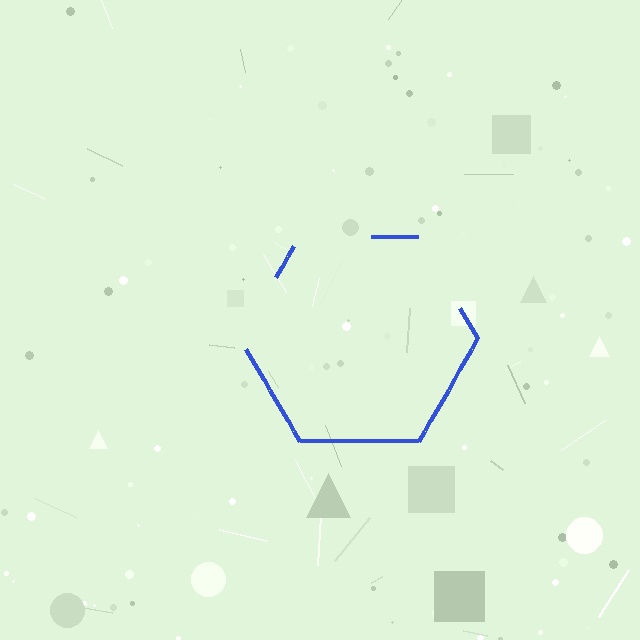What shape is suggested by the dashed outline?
The dashed outline suggests a hexagon.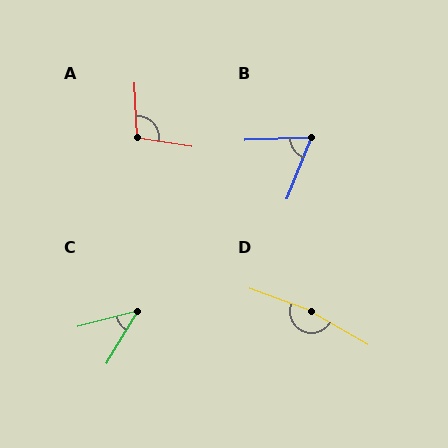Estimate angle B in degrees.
Approximately 66 degrees.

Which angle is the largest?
D, at approximately 170 degrees.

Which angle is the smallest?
C, at approximately 45 degrees.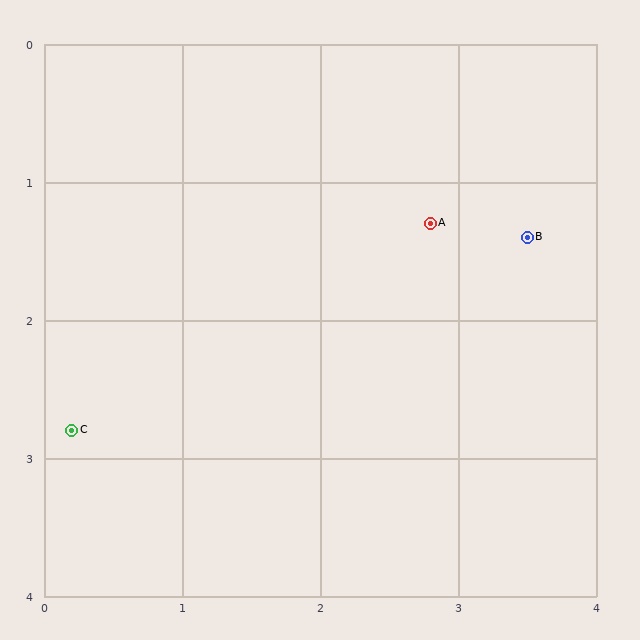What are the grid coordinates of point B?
Point B is at approximately (3.5, 1.4).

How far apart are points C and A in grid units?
Points C and A are about 3.0 grid units apart.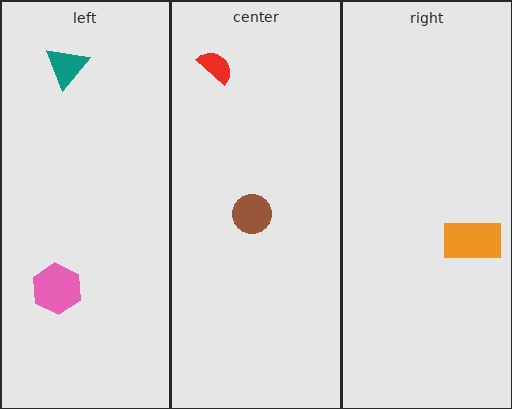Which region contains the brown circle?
The center region.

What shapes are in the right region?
The orange rectangle.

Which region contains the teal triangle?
The left region.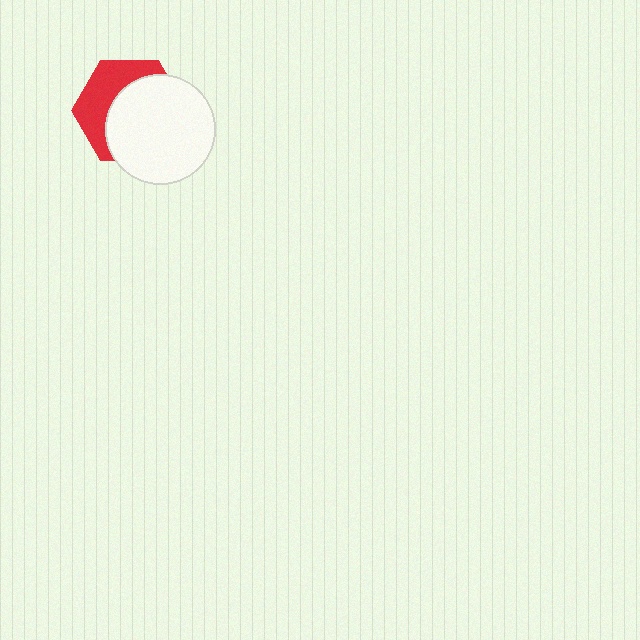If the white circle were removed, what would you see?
You would see the complete red hexagon.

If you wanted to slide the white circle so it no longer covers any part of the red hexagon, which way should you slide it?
Slide it toward the lower-right — that is the most direct way to separate the two shapes.